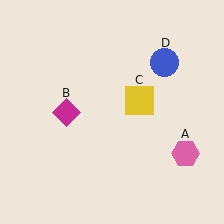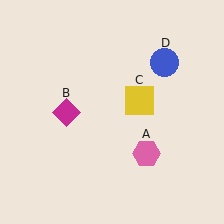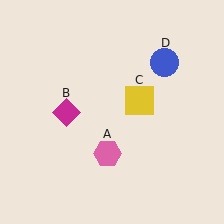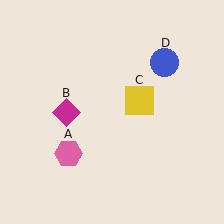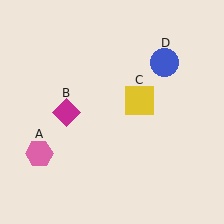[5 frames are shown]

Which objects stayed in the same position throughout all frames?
Magenta diamond (object B) and yellow square (object C) and blue circle (object D) remained stationary.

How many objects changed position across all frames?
1 object changed position: pink hexagon (object A).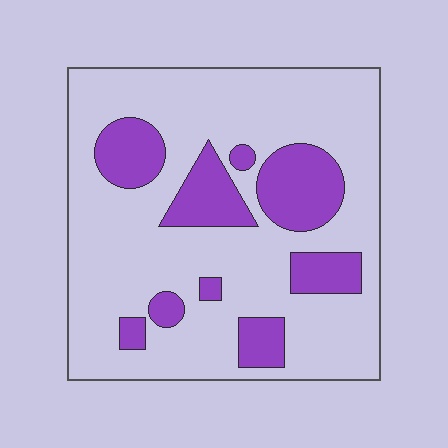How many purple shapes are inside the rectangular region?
9.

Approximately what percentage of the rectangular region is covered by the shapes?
Approximately 25%.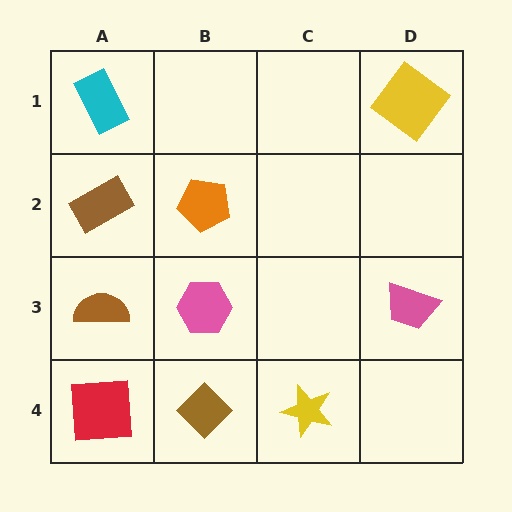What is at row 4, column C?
A yellow star.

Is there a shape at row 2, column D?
No, that cell is empty.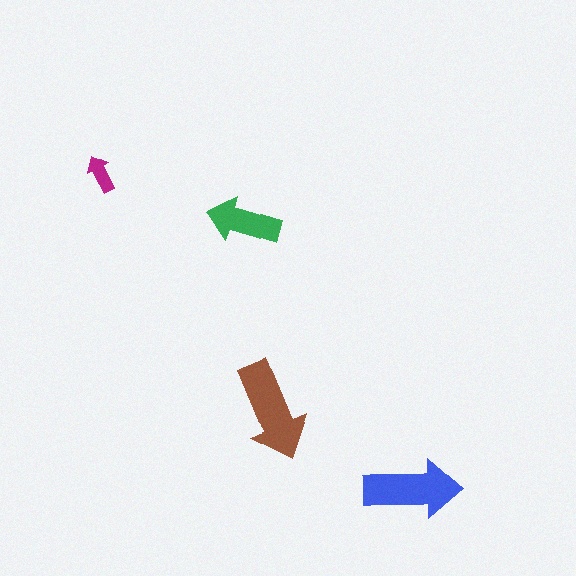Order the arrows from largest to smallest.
the brown one, the blue one, the green one, the magenta one.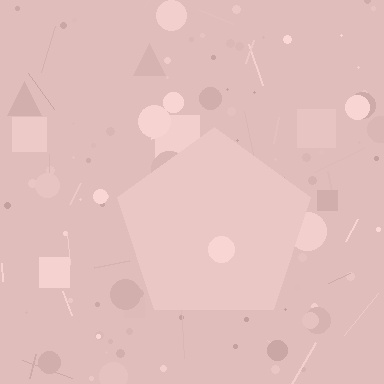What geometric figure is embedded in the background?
A pentagon is embedded in the background.